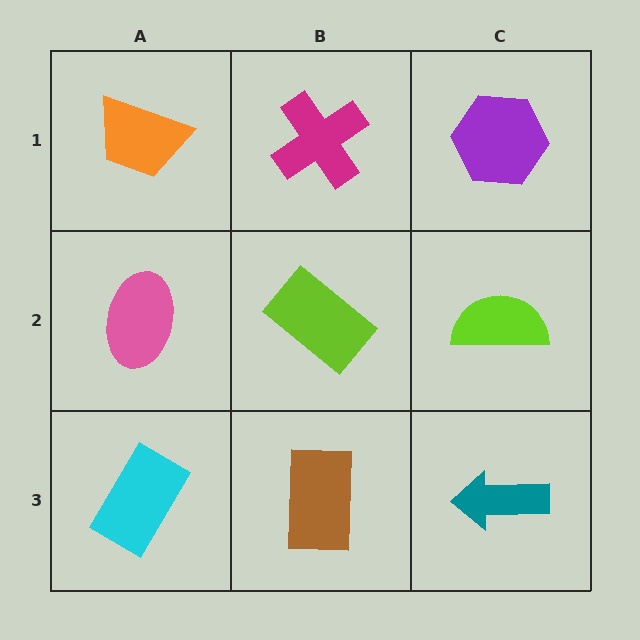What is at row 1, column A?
An orange trapezoid.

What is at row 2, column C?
A lime semicircle.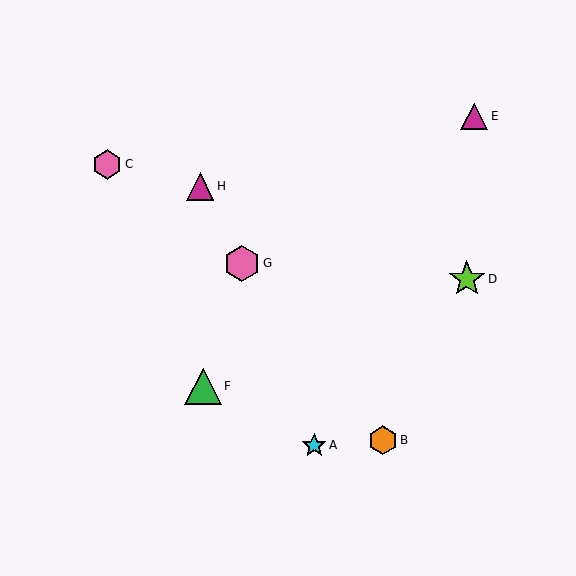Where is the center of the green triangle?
The center of the green triangle is at (203, 386).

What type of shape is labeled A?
Shape A is a cyan star.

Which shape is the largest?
The green triangle (labeled F) is the largest.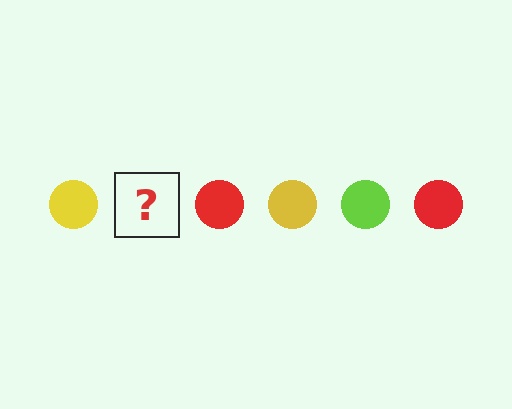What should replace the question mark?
The question mark should be replaced with a lime circle.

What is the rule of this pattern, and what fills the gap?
The rule is that the pattern cycles through yellow, lime, red circles. The gap should be filled with a lime circle.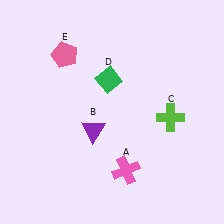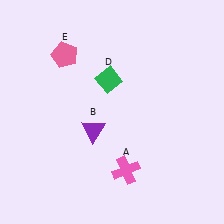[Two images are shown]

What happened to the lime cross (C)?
The lime cross (C) was removed in Image 2. It was in the bottom-right area of Image 1.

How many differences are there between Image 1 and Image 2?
There is 1 difference between the two images.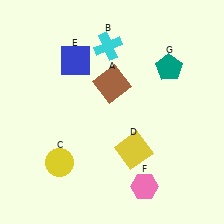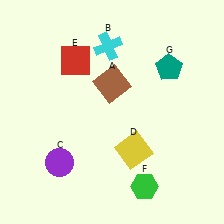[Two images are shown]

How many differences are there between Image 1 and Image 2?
There are 3 differences between the two images.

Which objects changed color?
C changed from yellow to purple. E changed from blue to red. F changed from pink to green.